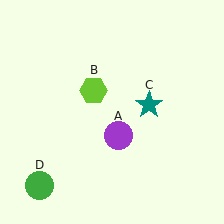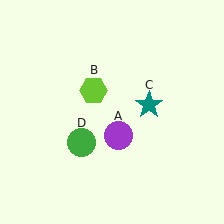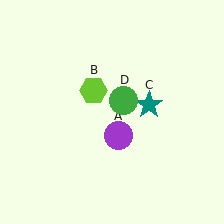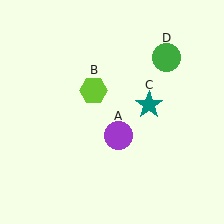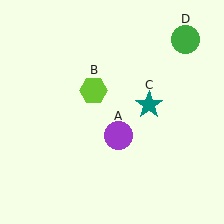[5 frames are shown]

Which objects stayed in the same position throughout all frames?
Purple circle (object A) and lime hexagon (object B) and teal star (object C) remained stationary.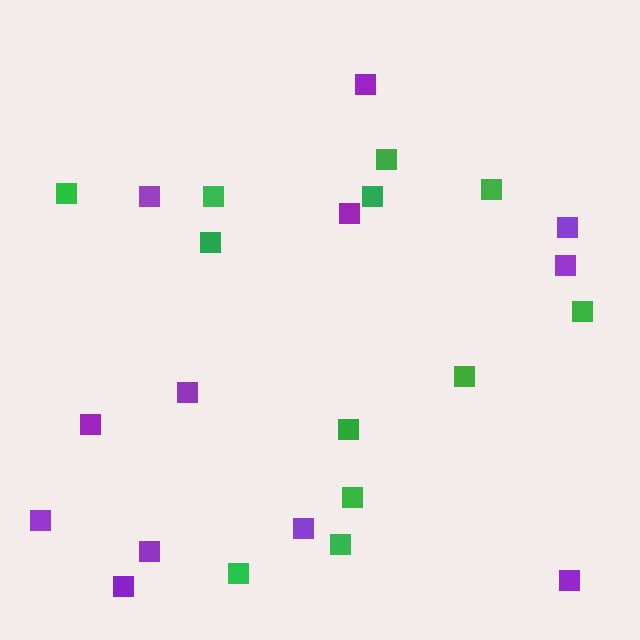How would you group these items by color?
There are 2 groups: one group of purple squares (12) and one group of green squares (12).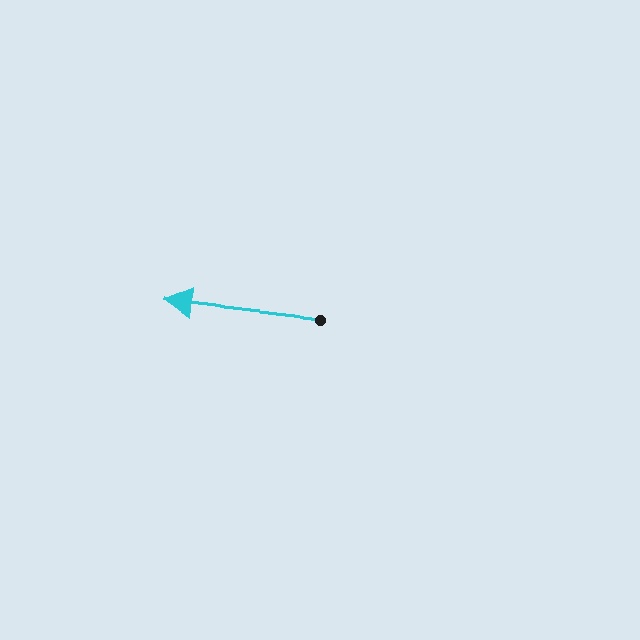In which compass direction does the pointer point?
West.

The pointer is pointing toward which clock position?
Roughly 9 o'clock.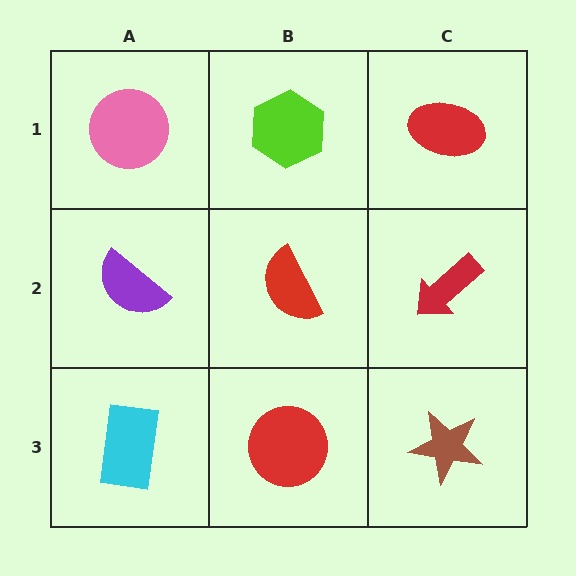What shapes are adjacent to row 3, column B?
A red semicircle (row 2, column B), a cyan rectangle (row 3, column A), a brown star (row 3, column C).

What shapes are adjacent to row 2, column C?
A red ellipse (row 1, column C), a brown star (row 3, column C), a red semicircle (row 2, column B).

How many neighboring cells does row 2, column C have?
3.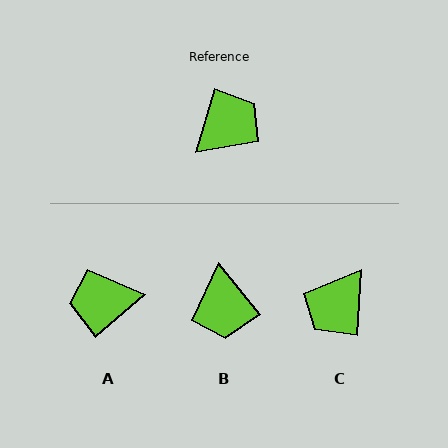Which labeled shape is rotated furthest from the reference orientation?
C, about 168 degrees away.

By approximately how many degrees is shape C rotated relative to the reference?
Approximately 168 degrees clockwise.